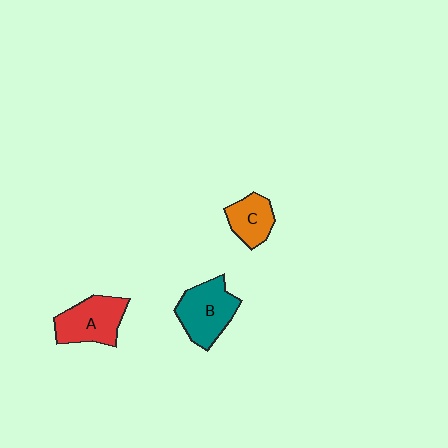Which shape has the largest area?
Shape B (teal).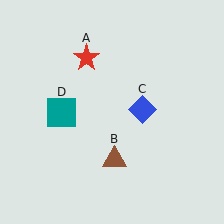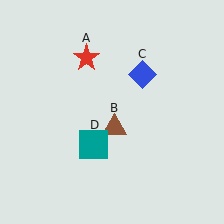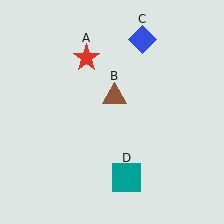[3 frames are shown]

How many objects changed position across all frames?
3 objects changed position: brown triangle (object B), blue diamond (object C), teal square (object D).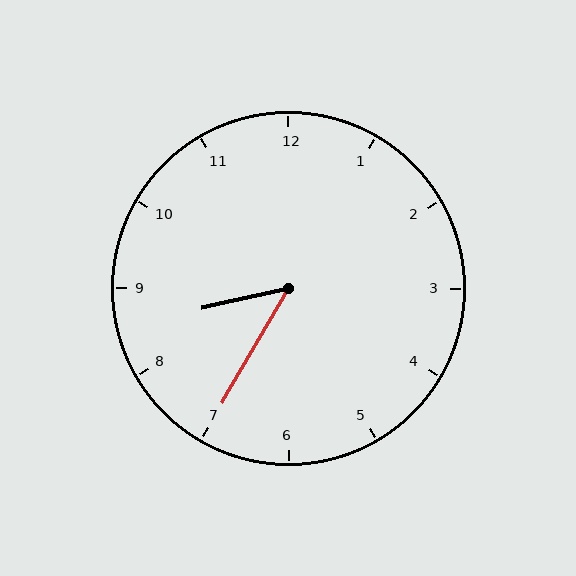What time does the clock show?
8:35.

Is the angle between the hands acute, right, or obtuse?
It is acute.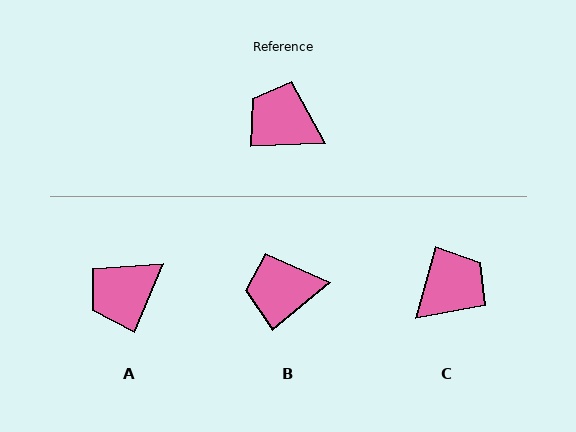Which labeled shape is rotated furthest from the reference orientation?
C, about 108 degrees away.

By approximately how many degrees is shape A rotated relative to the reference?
Approximately 65 degrees counter-clockwise.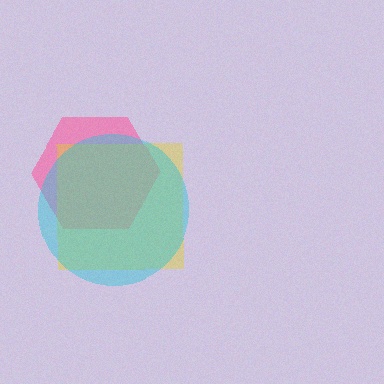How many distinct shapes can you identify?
There are 3 distinct shapes: a pink hexagon, a yellow square, a cyan circle.